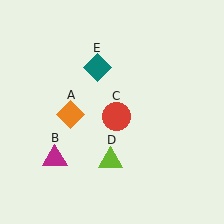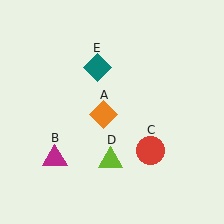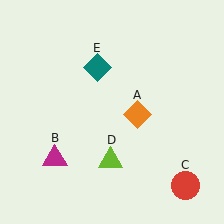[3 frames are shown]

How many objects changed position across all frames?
2 objects changed position: orange diamond (object A), red circle (object C).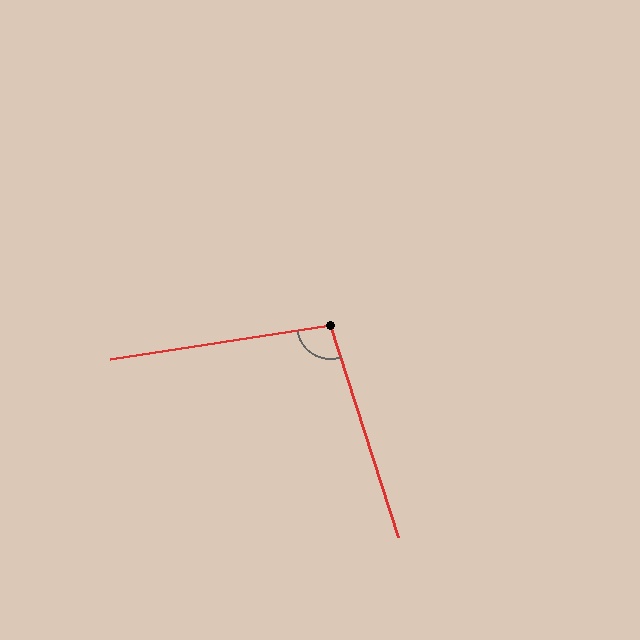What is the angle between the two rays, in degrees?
Approximately 99 degrees.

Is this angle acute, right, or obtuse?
It is obtuse.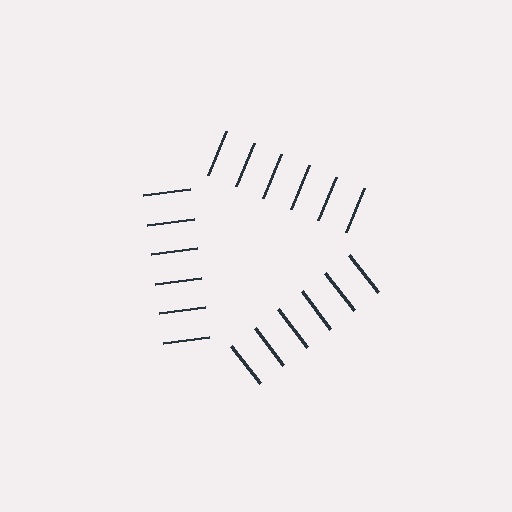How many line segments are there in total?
18 — 6 along each of the 3 edges.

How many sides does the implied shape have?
3 sides — the line-ends trace a triangle.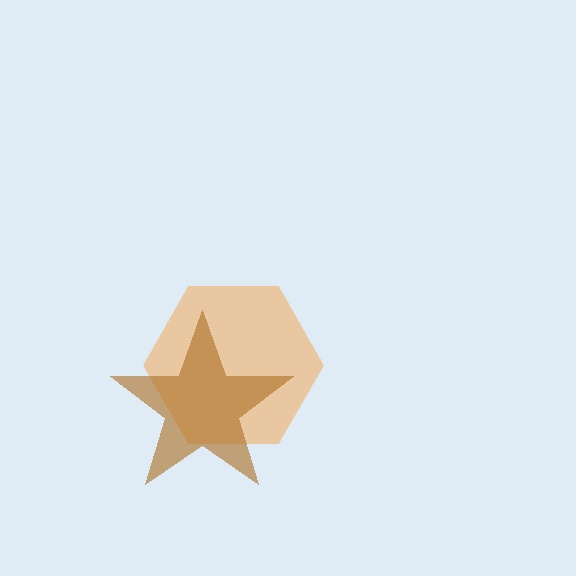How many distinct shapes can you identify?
There are 2 distinct shapes: an orange hexagon, a brown star.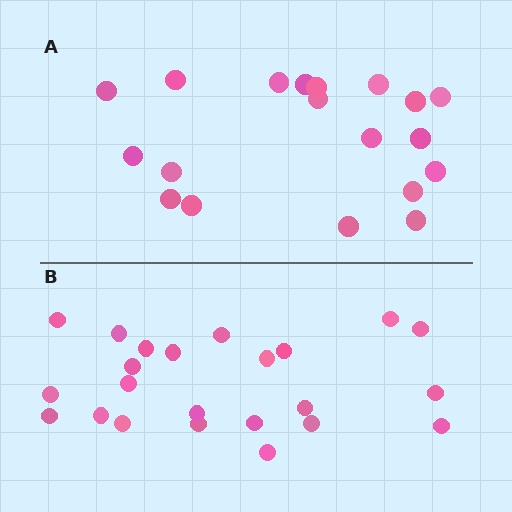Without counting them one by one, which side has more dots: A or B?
Region B (the bottom region) has more dots.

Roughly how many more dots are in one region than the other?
Region B has about 4 more dots than region A.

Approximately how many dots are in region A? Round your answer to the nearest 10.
About 20 dots. (The exact count is 19, which rounds to 20.)